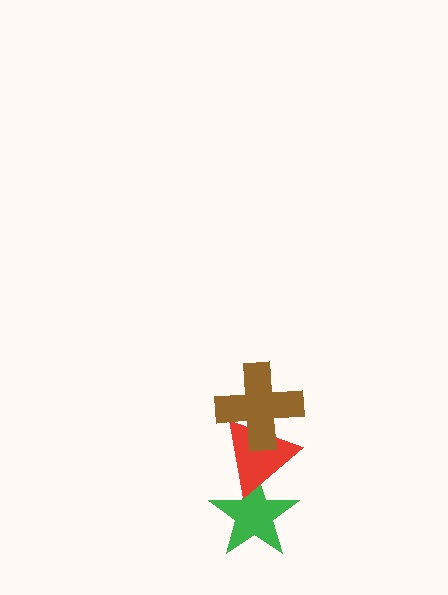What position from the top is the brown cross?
The brown cross is 1st from the top.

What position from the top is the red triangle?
The red triangle is 2nd from the top.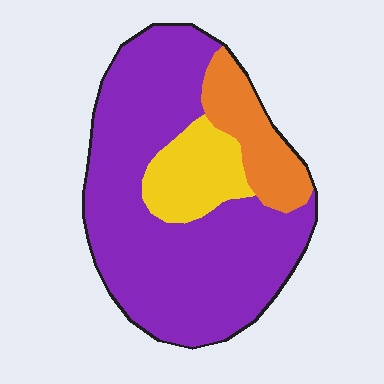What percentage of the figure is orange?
Orange takes up about one sixth (1/6) of the figure.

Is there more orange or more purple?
Purple.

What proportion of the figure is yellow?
Yellow covers around 15% of the figure.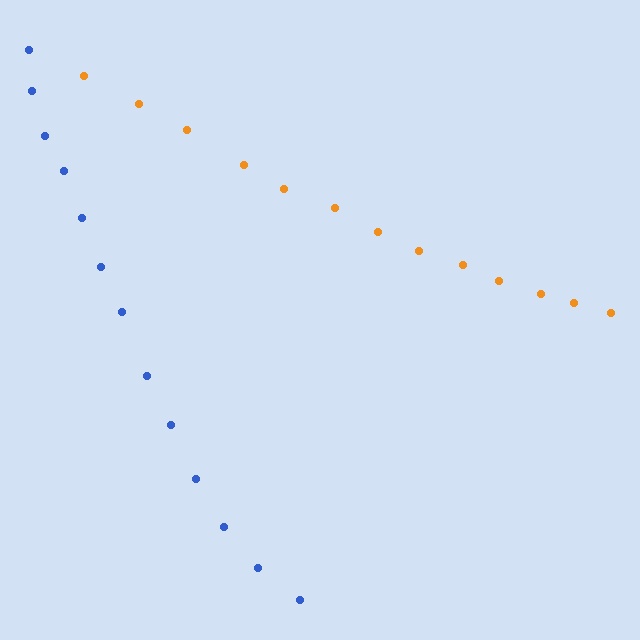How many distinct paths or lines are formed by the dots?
There are 2 distinct paths.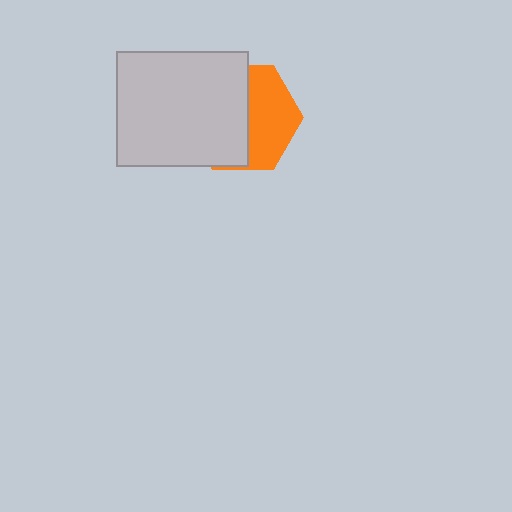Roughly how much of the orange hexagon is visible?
A small part of it is visible (roughly 44%).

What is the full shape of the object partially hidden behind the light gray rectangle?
The partially hidden object is an orange hexagon.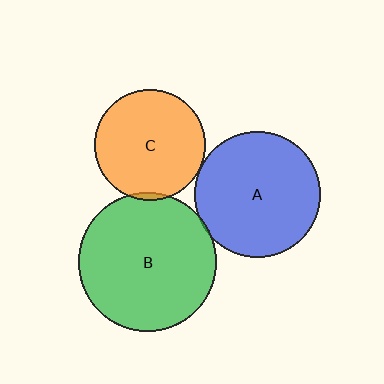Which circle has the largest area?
Circle B (green).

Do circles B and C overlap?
Yes.